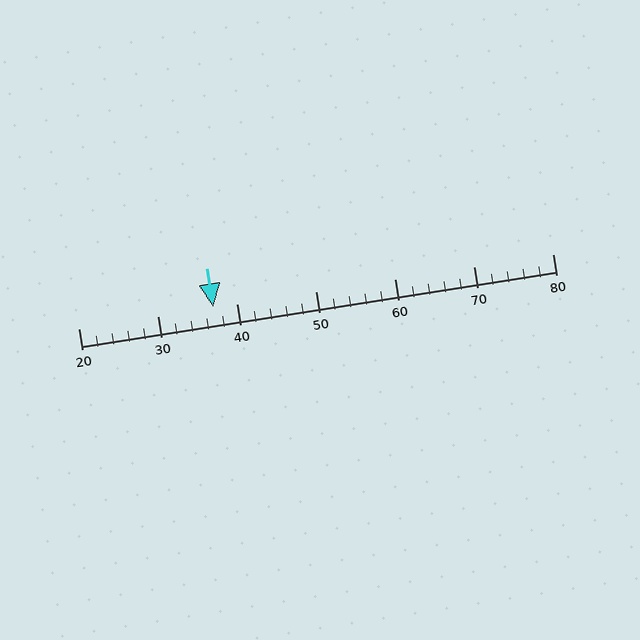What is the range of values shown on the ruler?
The ruler shows values from 20 to 80.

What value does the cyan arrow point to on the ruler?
The cyan arrow points to approximately 37.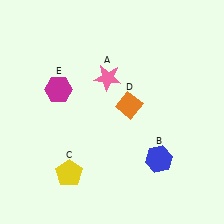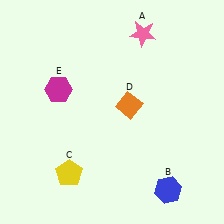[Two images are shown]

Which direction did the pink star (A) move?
The pink star (A) moved up.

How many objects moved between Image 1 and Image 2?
2 objects moved between the two images.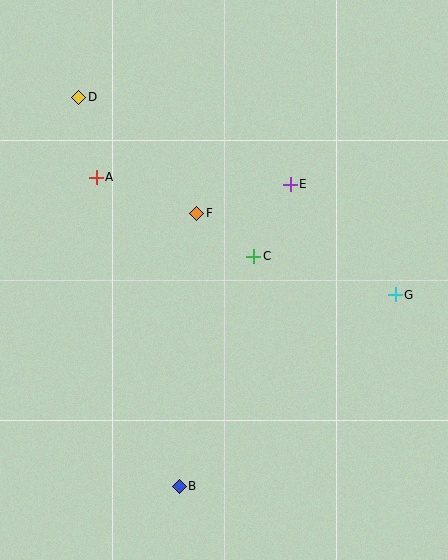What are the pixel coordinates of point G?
Point G is at (395, 295).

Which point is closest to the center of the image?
Point C at (254, 256) is closest to the center.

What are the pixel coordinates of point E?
Point E is at (290, 184).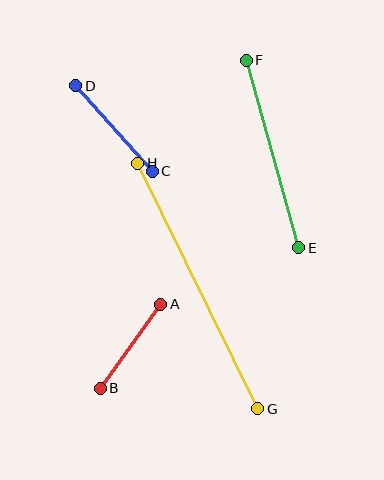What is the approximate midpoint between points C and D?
The midpoint is at approximately (114, 128) pixels.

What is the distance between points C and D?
The distance is approximately 115 pixels.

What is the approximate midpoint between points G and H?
The midpoint is at approximately (198, 286) pixels.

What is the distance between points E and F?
The distance is approximately 195 pixels.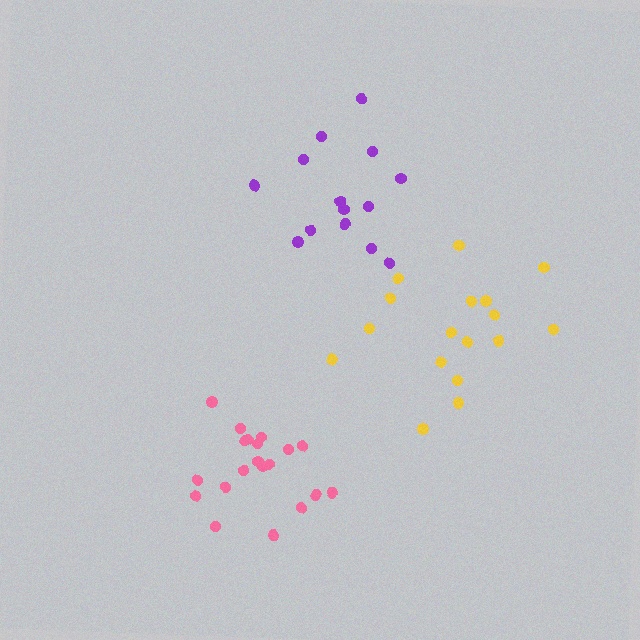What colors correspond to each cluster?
The clusters are colored: purple, pink, yellow.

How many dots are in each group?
Group 1: 14 dots, Group 2: 20 dots, Group 3: 17 dots (51 total).